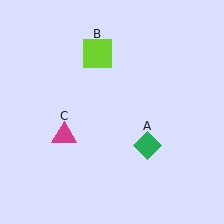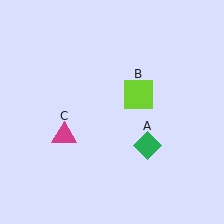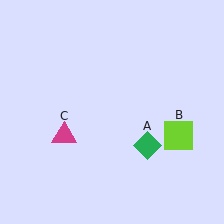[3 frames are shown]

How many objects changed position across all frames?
1 object changed position: lime square (object B).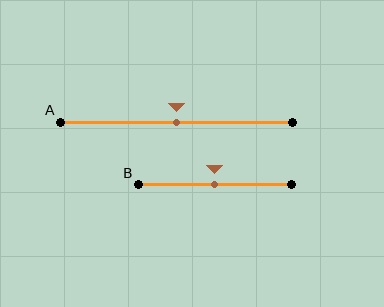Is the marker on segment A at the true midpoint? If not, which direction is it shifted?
Yes, the marker on segment A is at the true midpoint.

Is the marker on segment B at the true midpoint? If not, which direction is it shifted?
Yes, the marker on segment B is at the true midpoint.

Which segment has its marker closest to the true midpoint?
Segment A has its marker closest to the true midpoint.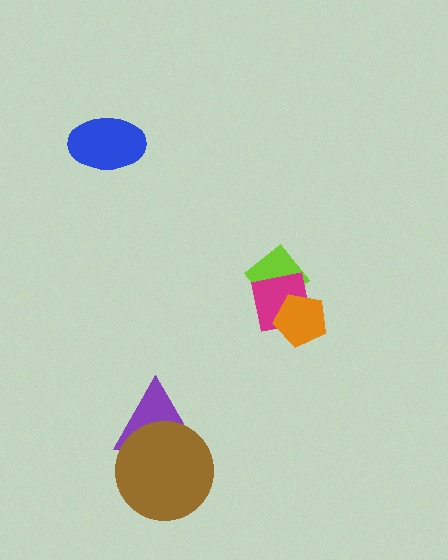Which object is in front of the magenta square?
The orange pentagon is in front of the magenta square.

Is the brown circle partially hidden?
No, no other shape covers it.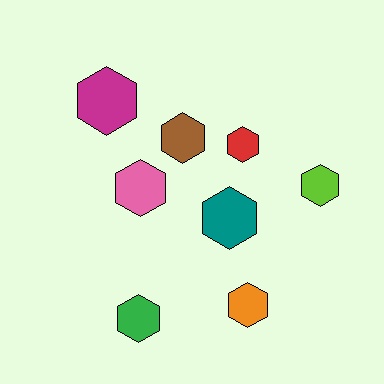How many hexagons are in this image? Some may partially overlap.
There are 8 hexagons.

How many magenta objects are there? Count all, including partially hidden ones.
There is 1 magenta object.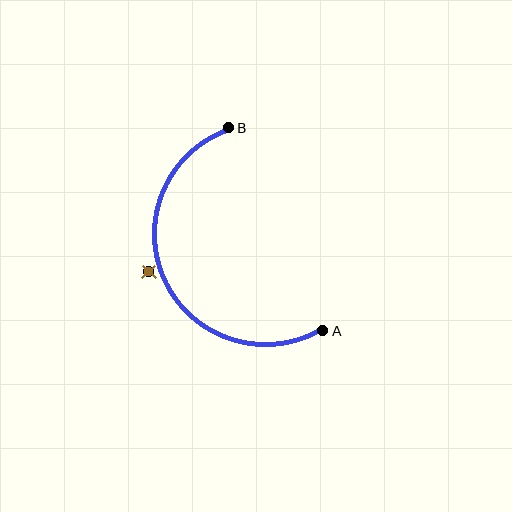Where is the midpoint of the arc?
The arc midpoint is the point on the curve farthest from the straight line joining A and B. It sits to the left of that line.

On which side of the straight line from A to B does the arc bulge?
The arc bulges to the left of the straight line connecting A and B.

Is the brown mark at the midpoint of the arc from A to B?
No — the brown mark does not lie on the arc at all. It sits slightly outside the curve.